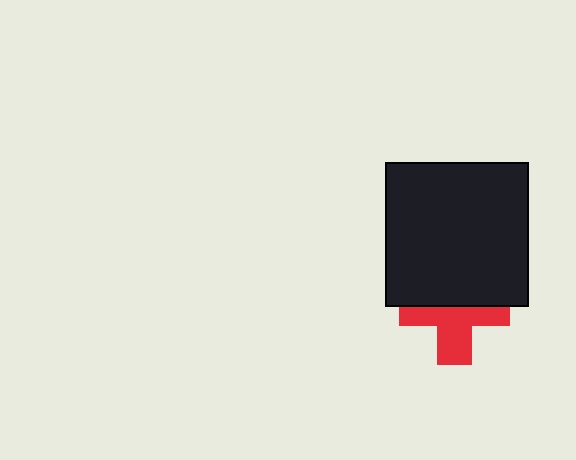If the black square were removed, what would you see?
You would see the complete red cross.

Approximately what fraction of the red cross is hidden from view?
Roughly 48% of the red cross is hidden behind the black square.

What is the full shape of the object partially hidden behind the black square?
The partially hidden object is a red cross.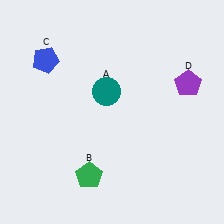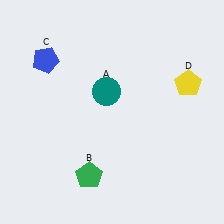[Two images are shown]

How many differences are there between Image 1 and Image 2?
There is 1 difference between the two images.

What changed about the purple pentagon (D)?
In Image 1, D is purple. In Image 2, it changed to yellow.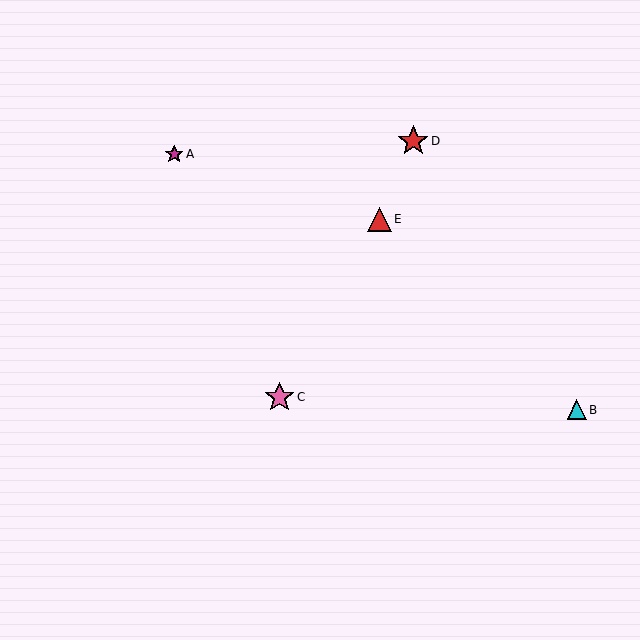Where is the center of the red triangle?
The center of the red triangle is at (379, 219).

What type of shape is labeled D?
Shape D is a red star.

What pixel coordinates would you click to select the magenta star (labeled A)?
Click at (174, 154) to select the magenta star A.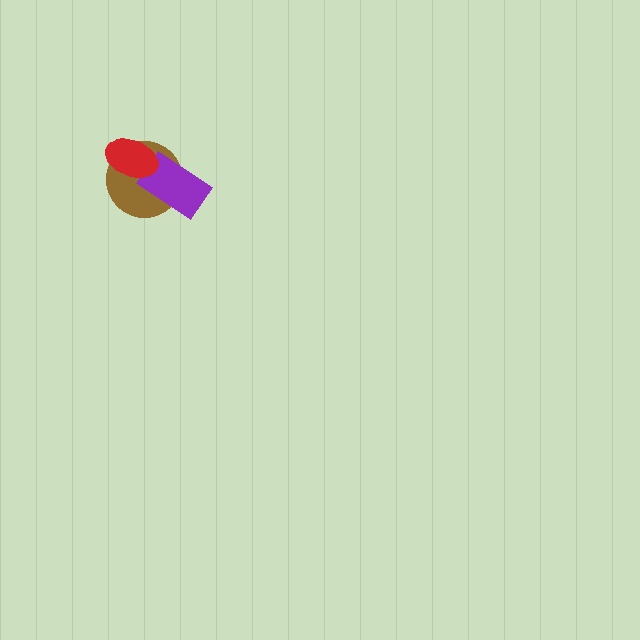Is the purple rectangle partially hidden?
Yes, it is partially covered by another shape.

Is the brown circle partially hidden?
Yes, it is partially covered by another shape.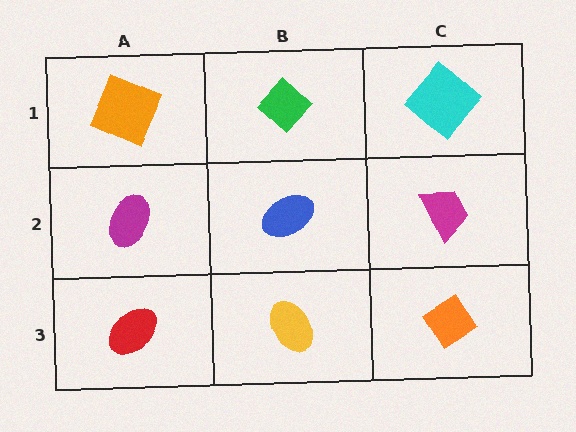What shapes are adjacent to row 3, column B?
A blue ellipse (row 2, column B), a red ellipse (row 3, column A), an orange diamond (row 3, column C).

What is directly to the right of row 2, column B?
A magenta trapezoid.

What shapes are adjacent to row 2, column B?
A green diamond (row 1, column B), a yellow ellipse (row 3, column B), a magenta ellipse (row 2, column A), a magenta trapezoid (row 2, column C).